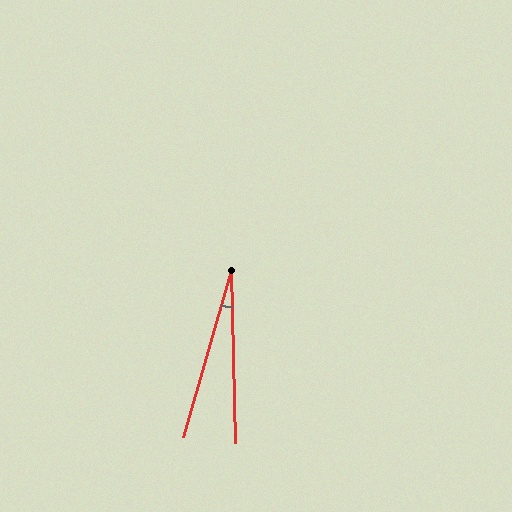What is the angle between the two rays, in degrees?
Approximately 18 degrees.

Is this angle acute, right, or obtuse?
It is acute.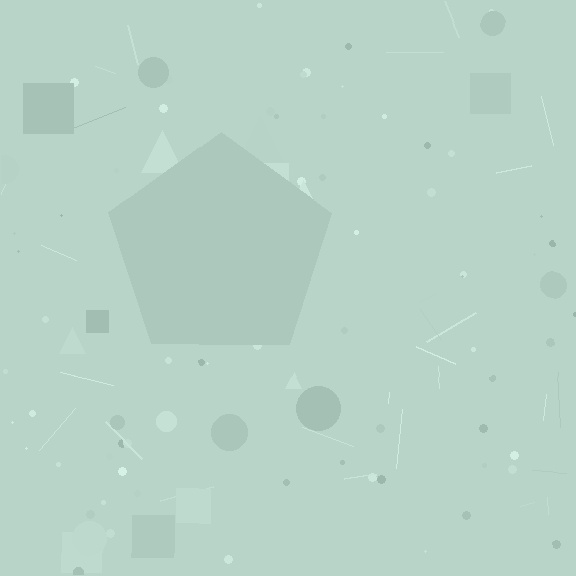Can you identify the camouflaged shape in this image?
The camouflaged shape is a pentagon.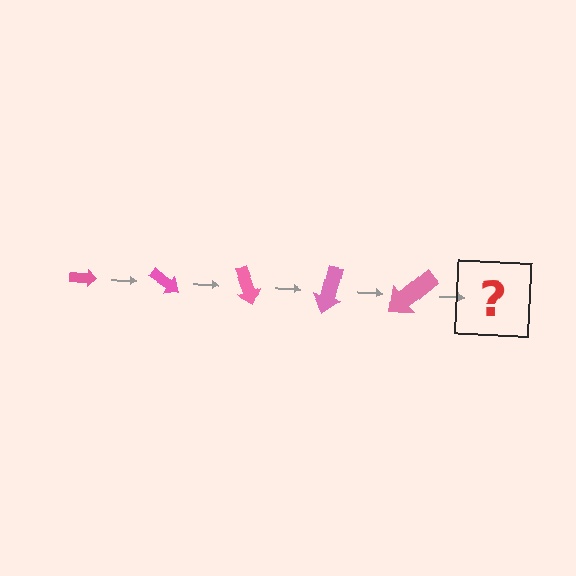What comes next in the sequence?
The next element should be an arrow, larger than the previous one and rotated 175 degrees from the start.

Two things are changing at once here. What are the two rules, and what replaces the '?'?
The two rules are that the arrow grows larger each step and it rotates 35 degrees each step. The '?' should be an arrow, larger than the previous one and rotated 175 degrees from the start.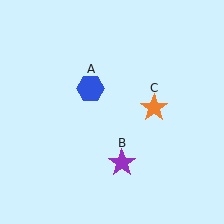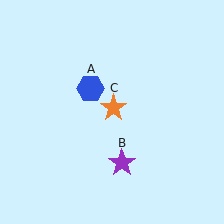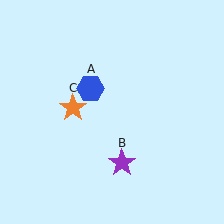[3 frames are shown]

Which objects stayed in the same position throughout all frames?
Blue hexagon (object A) and purple star (object B) remained stationary.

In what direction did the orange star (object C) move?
The orange star (object C) moved left.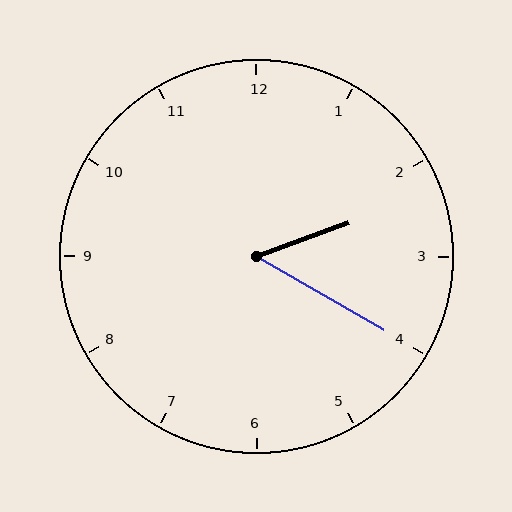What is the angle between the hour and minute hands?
Approximately 50 degrees.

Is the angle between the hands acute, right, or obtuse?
It is acute.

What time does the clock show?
2:20.